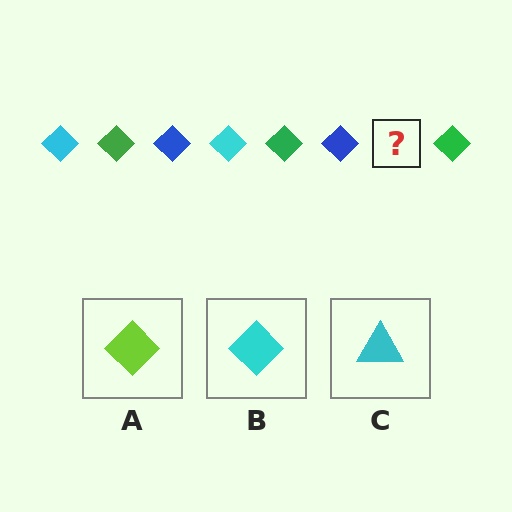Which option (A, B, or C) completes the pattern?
B.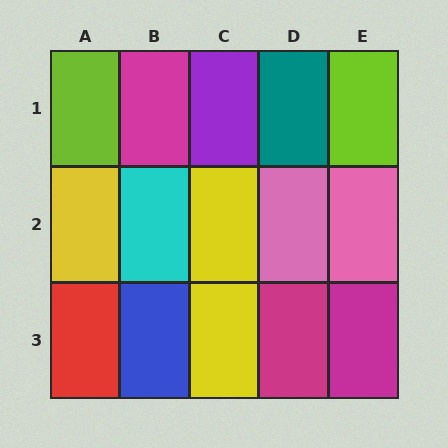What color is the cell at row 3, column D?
Magenta.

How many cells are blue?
1 cell is blue.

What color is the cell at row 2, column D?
Pink.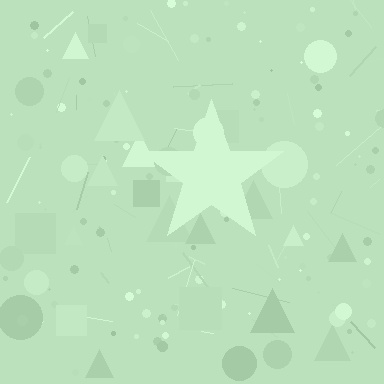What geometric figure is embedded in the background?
A star is embedded in the background.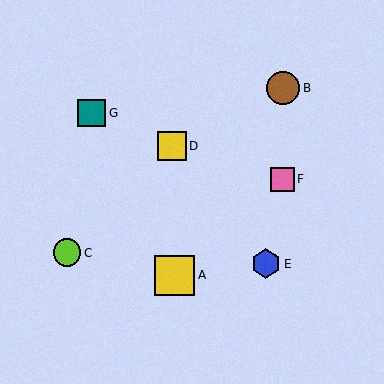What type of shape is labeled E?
Shape E is a blue hexagon.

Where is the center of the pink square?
The center of the pink square is at (282, 179).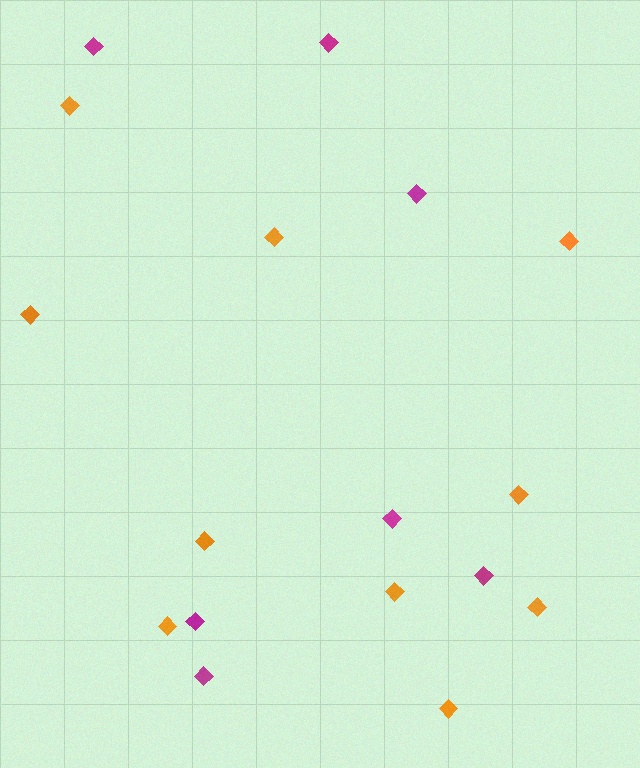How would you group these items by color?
There are 2 groups: one group of orange diamonds (10) and one group of magenta diamonds (7).